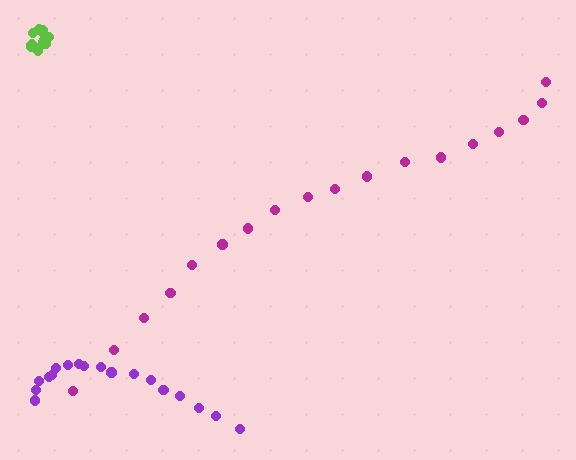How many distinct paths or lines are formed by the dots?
There are 3 distinct paths.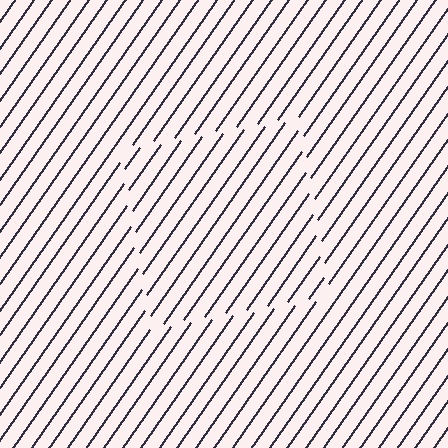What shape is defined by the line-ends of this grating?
An illusory square. The interior of the shape contains the same grating, shifted by half a period — the contour is defined by the phase discontinuity where line-ends from the inner and outer gratings abut.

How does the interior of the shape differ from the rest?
The interior of the shape contains the same grating, shifted by half a period — the contour is defined by the phase discontinuity where line-ends from the inner and outer gratings abut.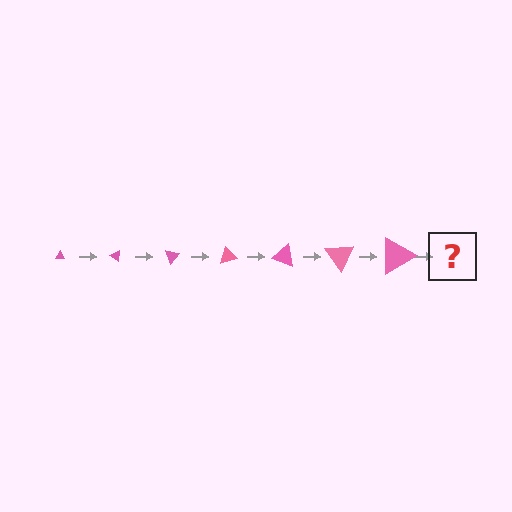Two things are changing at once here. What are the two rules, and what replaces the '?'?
The two rules are that the triangle grows larger each step and it rotates 35 degrees each step. The '?' should be a triangle, larger than the previous one and rotated 245 degrees from the start.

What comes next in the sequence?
The next element should be a triangle, larger than the previous one and rotated 245 degrees from the start.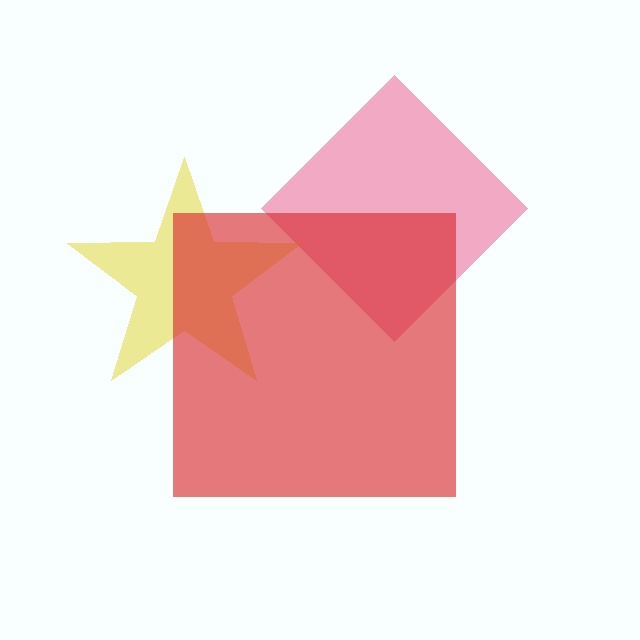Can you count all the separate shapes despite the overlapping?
Yes, there are 3 separate shapes.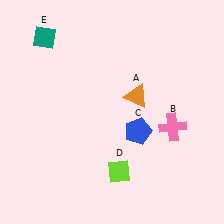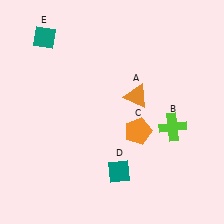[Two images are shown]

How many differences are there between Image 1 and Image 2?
There are 3 differences between the two images.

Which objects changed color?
B changed from pink to lime. C changed from blue to orange. D changed from lime to teal.